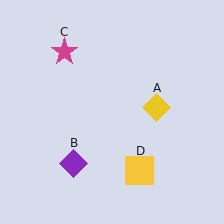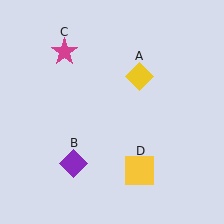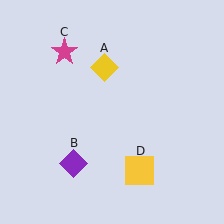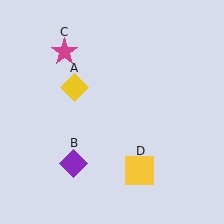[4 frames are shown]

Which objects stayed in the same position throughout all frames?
Purple diamond (object B) and magenta star (object C) and yellow square (object D) remained stationary.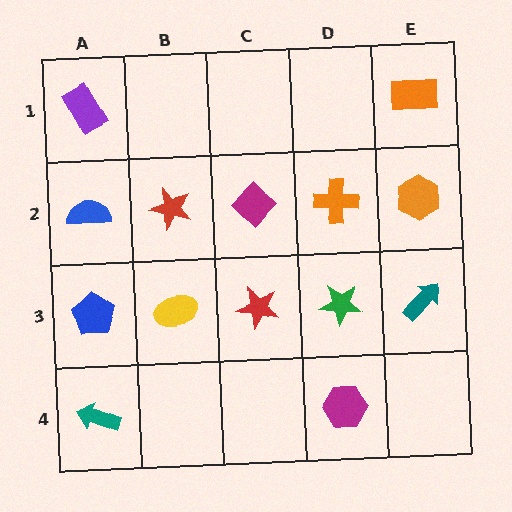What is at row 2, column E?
An orange hexagon.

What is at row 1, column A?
A purple rectangle.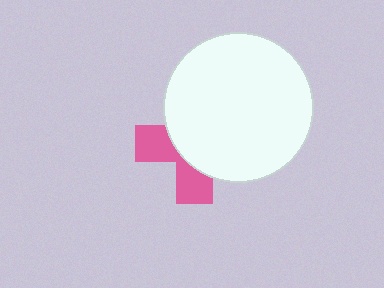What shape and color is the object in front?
The object in front is a white circle.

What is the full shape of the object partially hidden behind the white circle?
The partially hidden object is a pink cross.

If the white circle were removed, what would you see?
You would see the complete pink cross.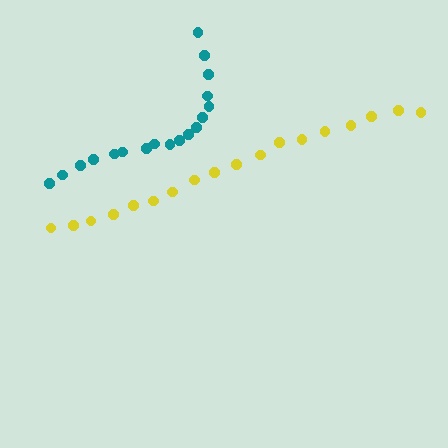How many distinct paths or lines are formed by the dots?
There are 2 distinct paths.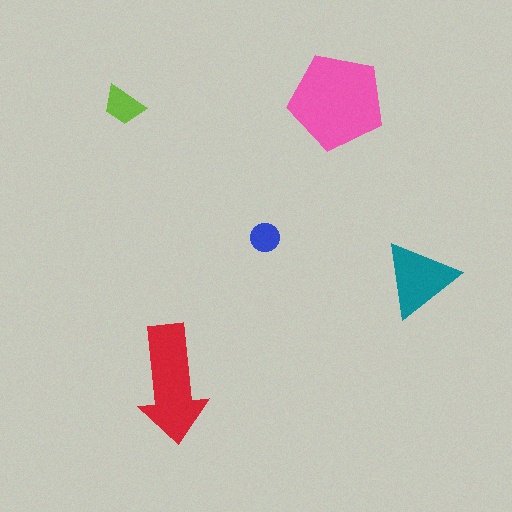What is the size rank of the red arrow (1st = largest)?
2nd.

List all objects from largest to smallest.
The pink pentagon, the red arrow, the teal triangle, the lime trapezoid, the blue circle.